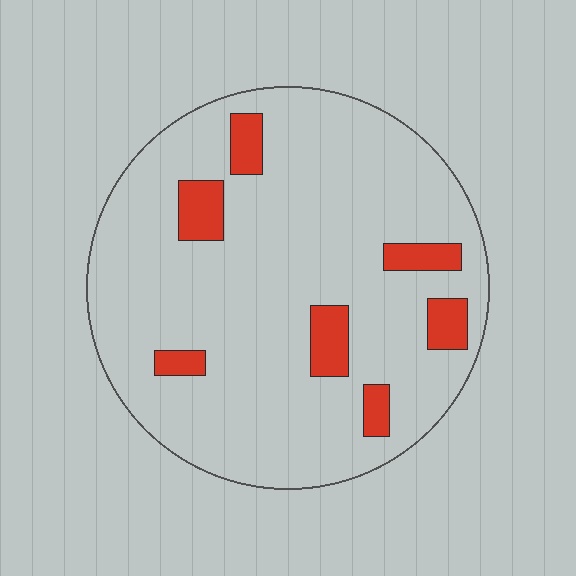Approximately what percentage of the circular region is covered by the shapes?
Approximately 10%.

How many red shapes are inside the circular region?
7.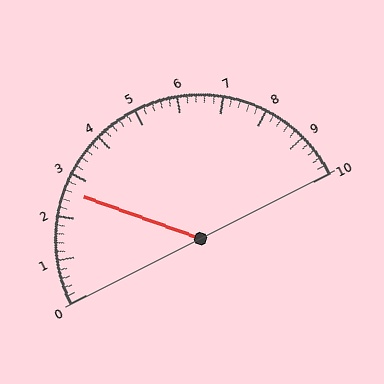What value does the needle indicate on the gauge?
The needle indicates approximately 2.6.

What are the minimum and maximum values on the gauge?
The gauge ranges from 0 to 10.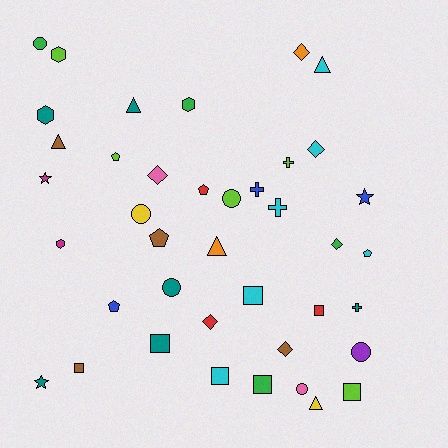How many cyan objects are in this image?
There are 6 cyan objects.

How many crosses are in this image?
There are 4 crosses.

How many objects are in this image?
There are 40 objects.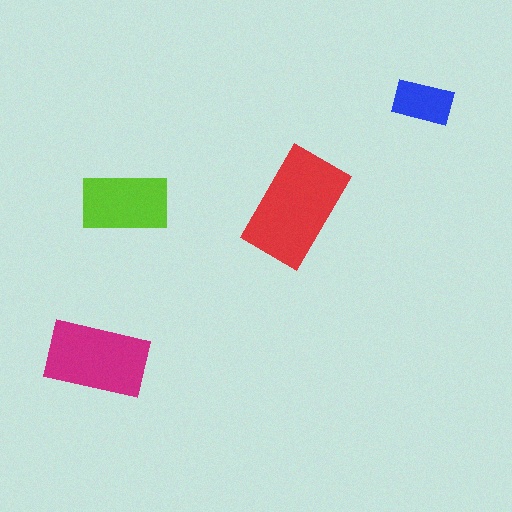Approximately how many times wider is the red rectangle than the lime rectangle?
About 1.5 times wider.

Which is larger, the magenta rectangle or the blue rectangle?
The magenta one.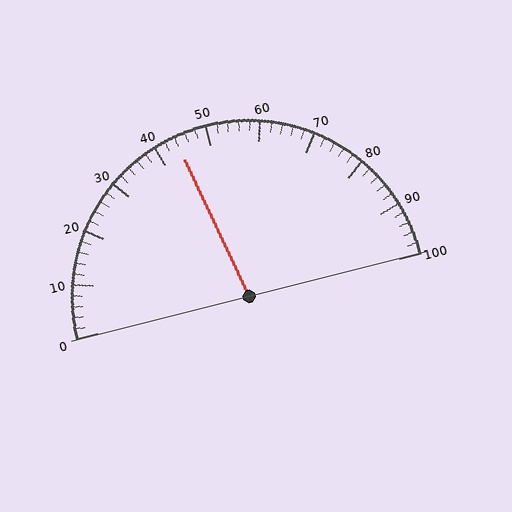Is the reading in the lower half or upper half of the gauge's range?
The reading is in the lower half of the range (0 to 100).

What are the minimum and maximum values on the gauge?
The gauge ranges from 0 to 100.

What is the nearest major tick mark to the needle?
The nearest major tick mark is 40.